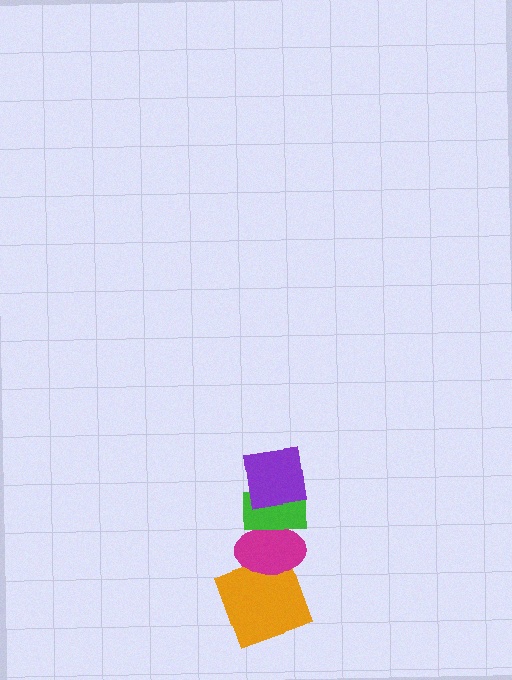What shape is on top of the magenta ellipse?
The green rectangle is on top of the magenta ellipse.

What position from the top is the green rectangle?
The green rectangle is 2nd from the top.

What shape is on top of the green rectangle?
The purple square is on top of the green rectangle.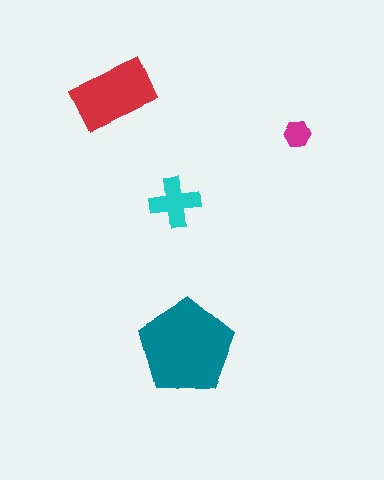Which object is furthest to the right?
The magenta hexagon is rightmost.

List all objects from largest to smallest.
The teal pentagon, the red rectangle, the cyan cross, the magenta hexagon.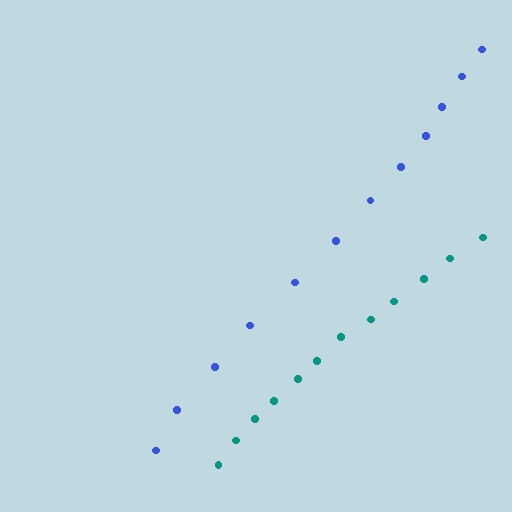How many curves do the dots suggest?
There are 2 distinct paths.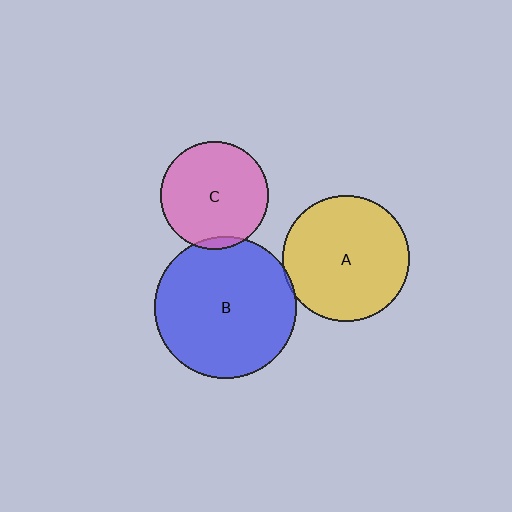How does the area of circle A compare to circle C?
Approximately 1.4 times.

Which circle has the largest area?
Circle B (blue).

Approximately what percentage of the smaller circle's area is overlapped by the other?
Approximately 5%.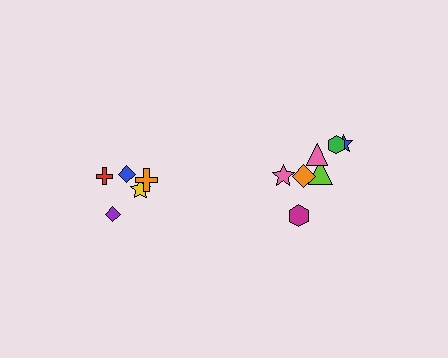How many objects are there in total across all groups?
There are 12 objects.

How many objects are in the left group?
There are 5 objects.